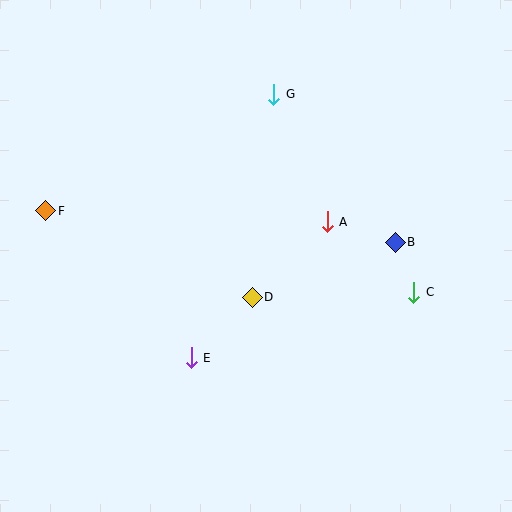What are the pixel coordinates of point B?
Point B is at (395, 242).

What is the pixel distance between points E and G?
The distance between E and G is 276 pixels.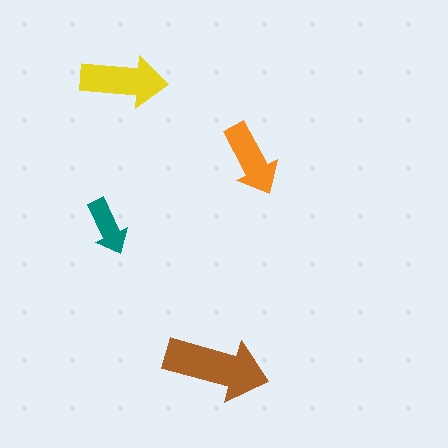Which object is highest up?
The yellow arrow is topmost.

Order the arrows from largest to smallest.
the brown one, the yellow one, the orange one, the teal one.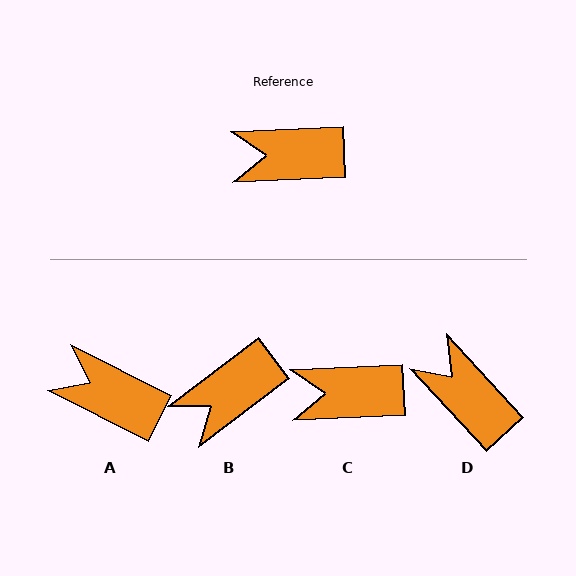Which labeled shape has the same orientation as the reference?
C.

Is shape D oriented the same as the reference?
No, it is off by about 50 degrees.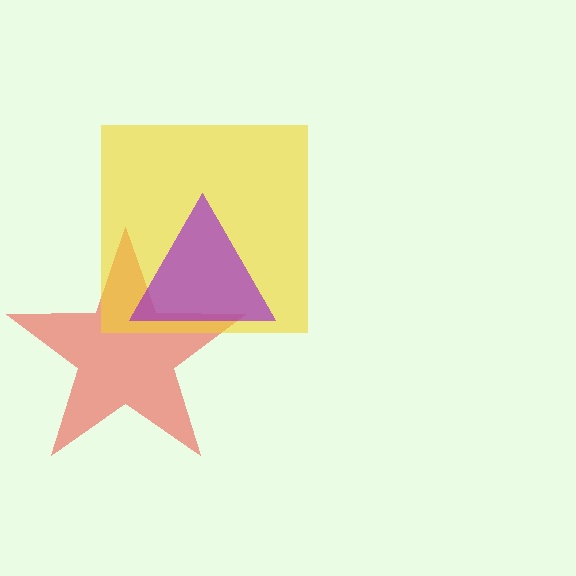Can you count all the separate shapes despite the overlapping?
Yes, there are 3 separate shapes.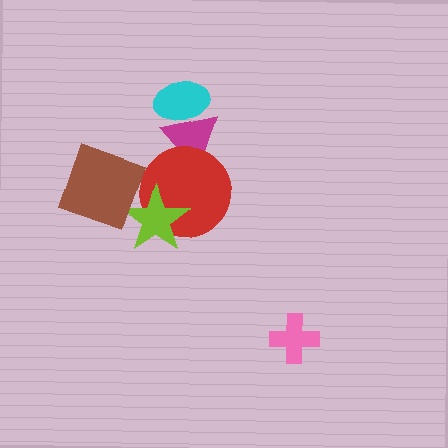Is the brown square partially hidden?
No, no other shape covers it.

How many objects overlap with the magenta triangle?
2 objects overlap with the magenta triangle.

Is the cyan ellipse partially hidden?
Yes, it is partially covered by another shape.